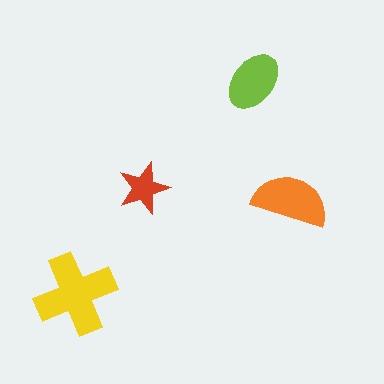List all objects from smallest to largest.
The red star, the lime ellipse, the orange semicircle, the yellow cross.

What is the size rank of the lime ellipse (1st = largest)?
3rd.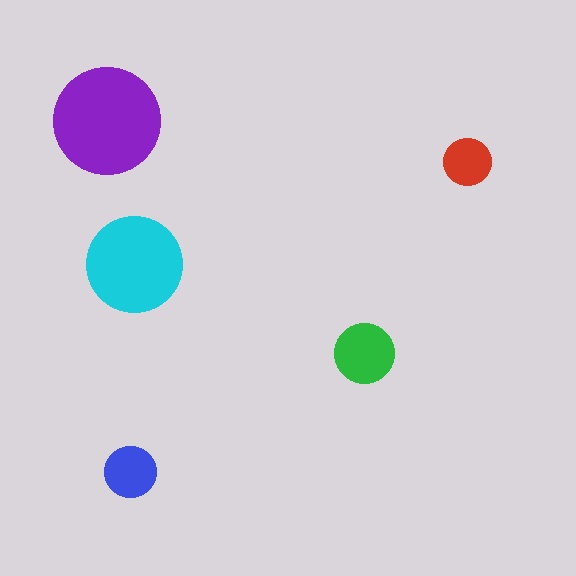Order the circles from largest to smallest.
the purple one, the cyan one, the green one, the blue one, the red one.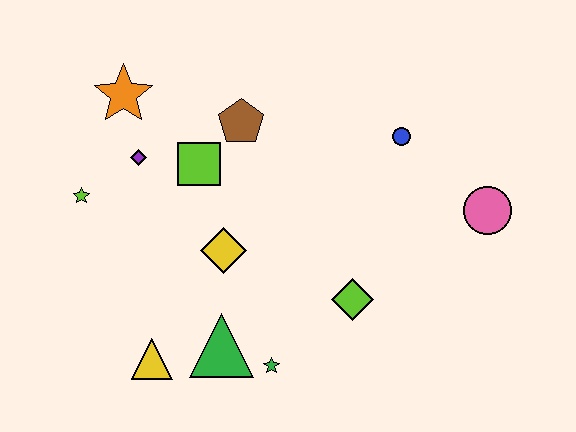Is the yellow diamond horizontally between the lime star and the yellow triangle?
No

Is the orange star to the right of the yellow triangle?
No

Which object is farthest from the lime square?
The pink circle is farthest from the lime square.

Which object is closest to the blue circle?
The pink circle is closest to the blue circle.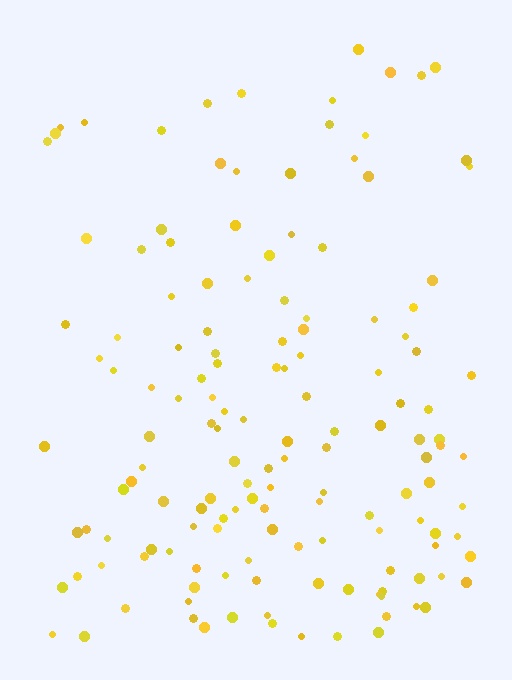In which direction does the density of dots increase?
From top to bottom, with the bottom side densest.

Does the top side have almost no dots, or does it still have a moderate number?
Still a moderate number, just noticeably fewer than the bottom.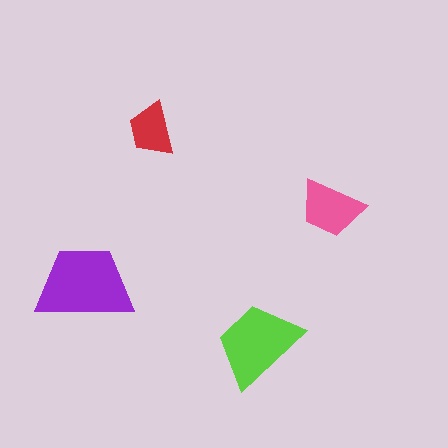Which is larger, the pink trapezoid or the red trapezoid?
The pink one.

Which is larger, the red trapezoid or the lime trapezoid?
The lime one.